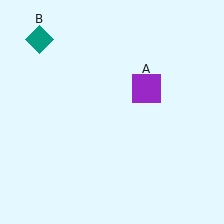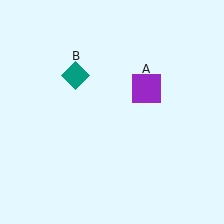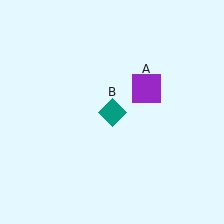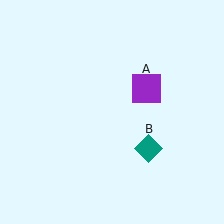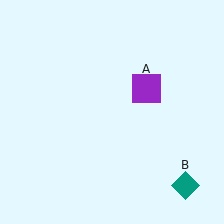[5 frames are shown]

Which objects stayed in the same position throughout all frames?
Purple square (object A) remained stationary.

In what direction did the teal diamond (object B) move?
The teal diamond (object B) moved down and to the right.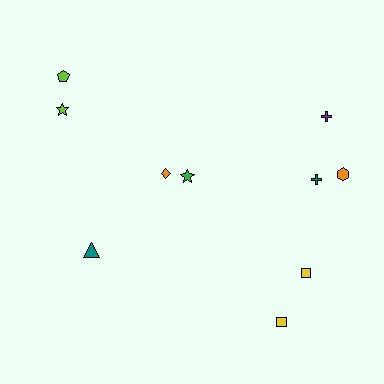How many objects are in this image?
There are 10 objects.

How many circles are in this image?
There are no circles.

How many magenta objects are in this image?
There are no magenta objects.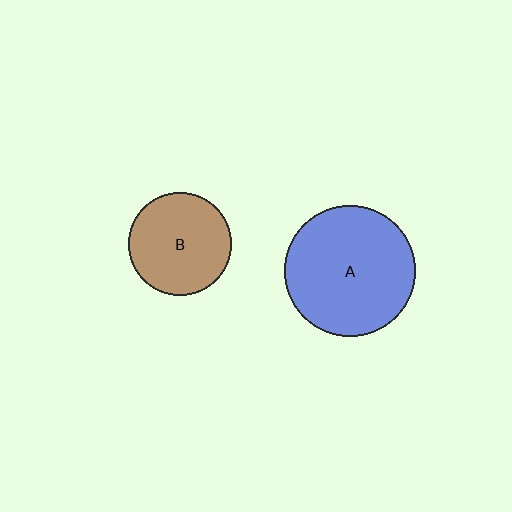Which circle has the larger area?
Circle A (blue).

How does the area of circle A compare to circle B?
Approximately 1.6 times.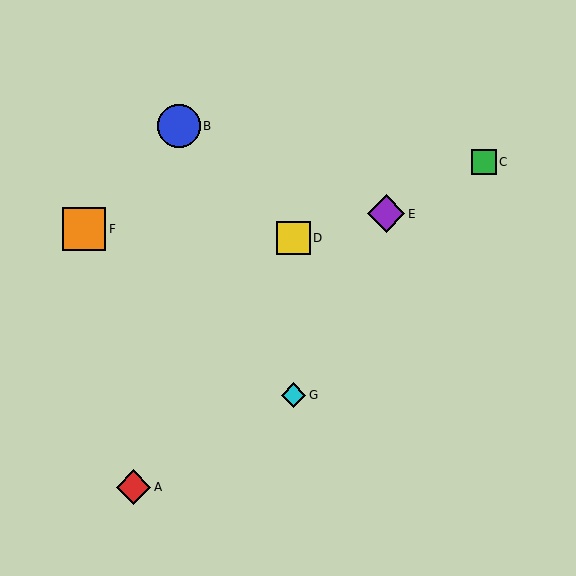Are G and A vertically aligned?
No, G is at x≈294 and A is at x≈134.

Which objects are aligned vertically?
Objects D, G are aligned vertically.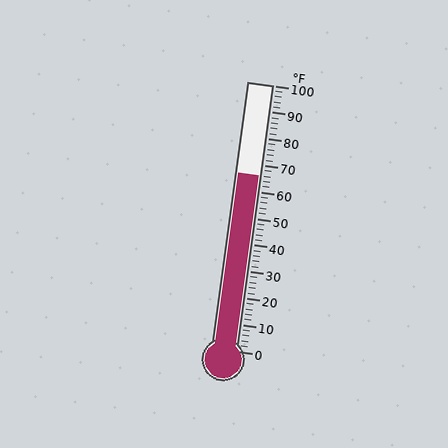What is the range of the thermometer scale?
The thermometer scale ranges from 0°F to 100°F.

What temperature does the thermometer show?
The thermometer shows approximately 66°F.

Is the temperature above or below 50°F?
The temperature is above 50°F.